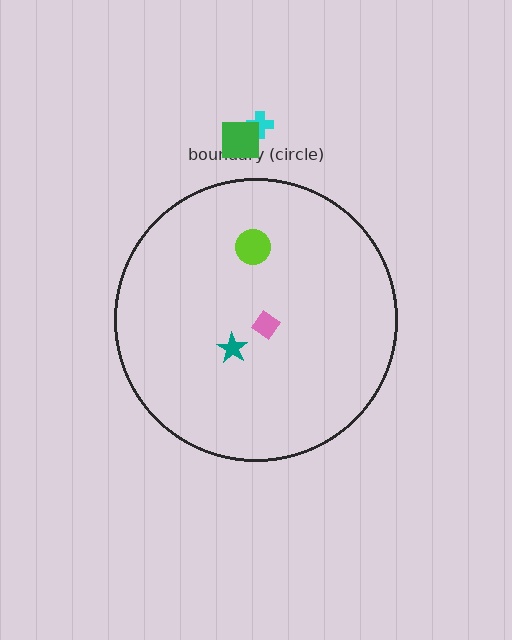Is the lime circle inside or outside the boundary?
Inside.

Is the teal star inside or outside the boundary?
Inside.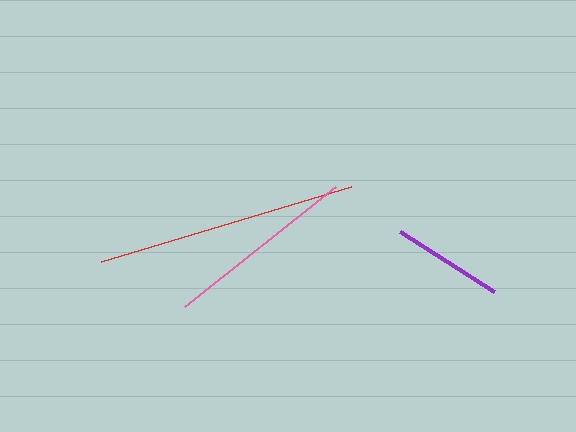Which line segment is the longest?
The red line is the longest at approximately 261 pixels.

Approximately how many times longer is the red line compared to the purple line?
The red line is approximately 2.3 times the length of the purple line.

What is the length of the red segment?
The red segment is approximately 261 pixels long.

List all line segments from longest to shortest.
From longest to shortest: red, pink, purple.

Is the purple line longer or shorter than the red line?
The red line is longer than the purple line.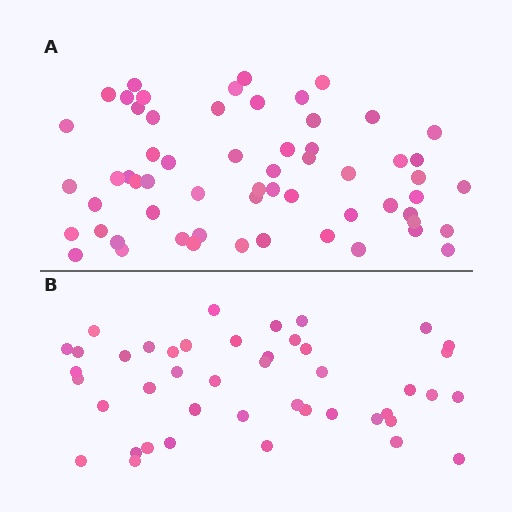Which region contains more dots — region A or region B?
Region A (the top region) has more dots.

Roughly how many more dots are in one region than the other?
Region A has approximately 15 more dots than region B.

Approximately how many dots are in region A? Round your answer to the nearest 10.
About 60 dots.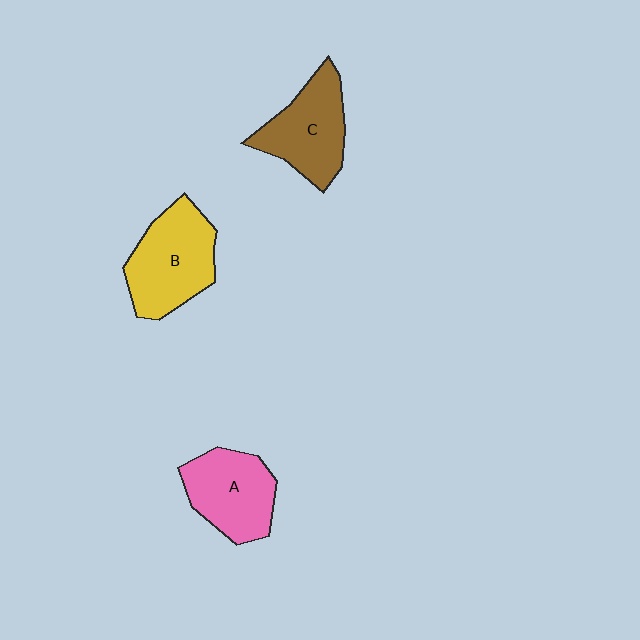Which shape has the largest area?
Shape B (yellow).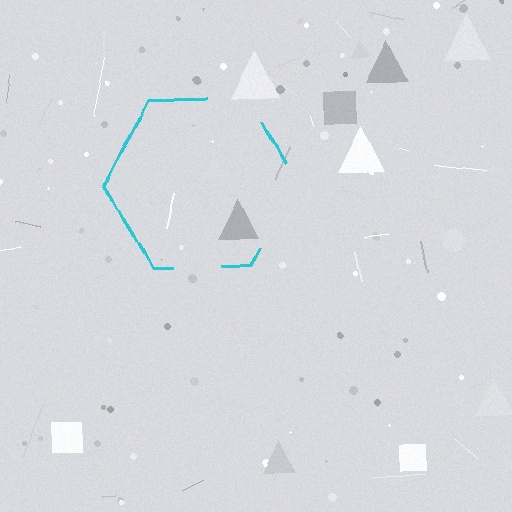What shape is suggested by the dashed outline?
The dashed outline suggests a hexagon.